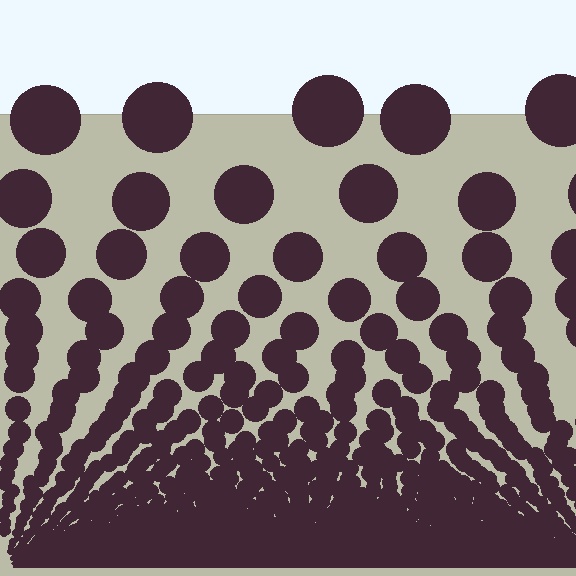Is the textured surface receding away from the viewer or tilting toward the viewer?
The surface appears to tilt toward the viewer. Texture elements get larger and sparser toward the top.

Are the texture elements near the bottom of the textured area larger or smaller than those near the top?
Smaller. The gradient is inverted — elements near the bottom are smaller and denser.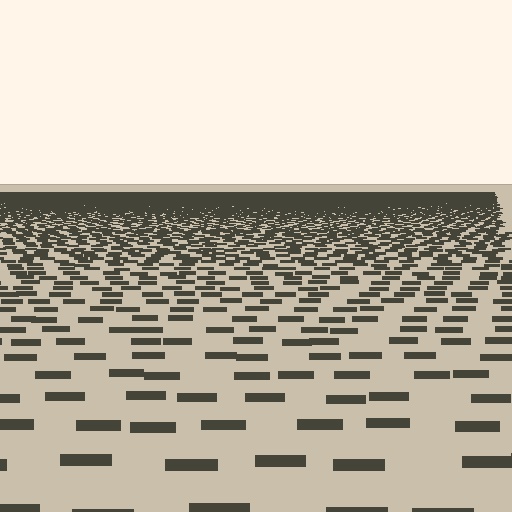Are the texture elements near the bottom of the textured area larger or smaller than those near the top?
Larger. Near the bottom, elements are closer to the viewer and appear at a bigger on-screen size.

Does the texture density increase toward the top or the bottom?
Density increases toward the top.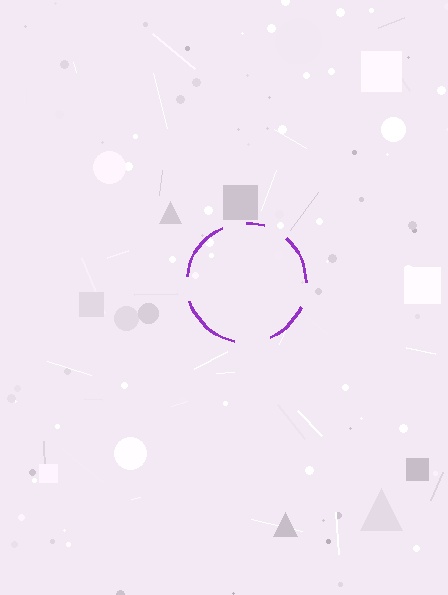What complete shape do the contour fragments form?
The contour fragments form a circle.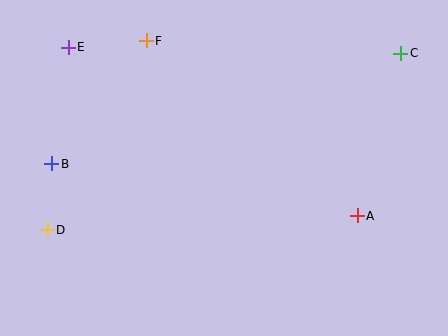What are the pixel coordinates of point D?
Point D is at (47, 230).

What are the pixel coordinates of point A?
Point A is at (357, 216).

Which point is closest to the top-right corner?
Point C is closest to the top-right corner.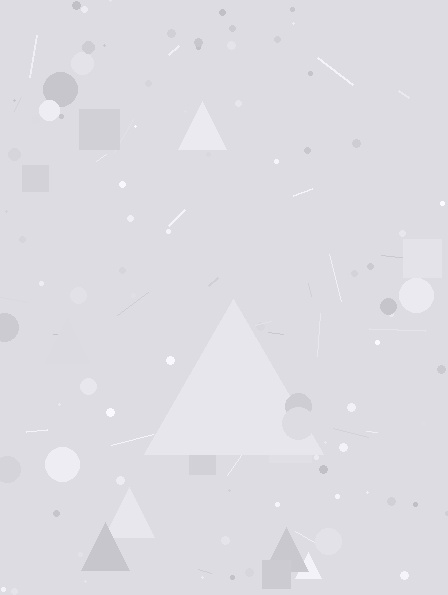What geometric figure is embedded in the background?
A triangle is embedded in the background.